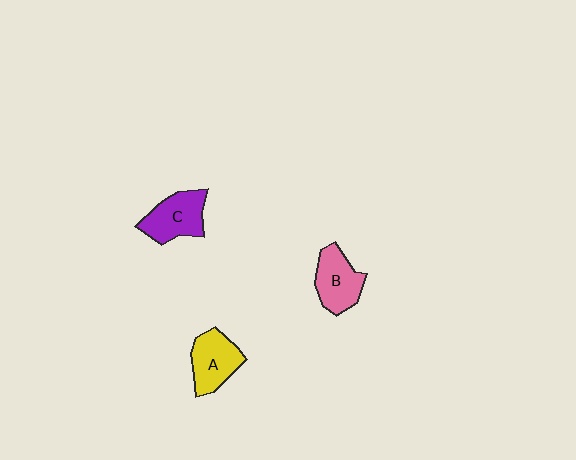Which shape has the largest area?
Shape C (purple).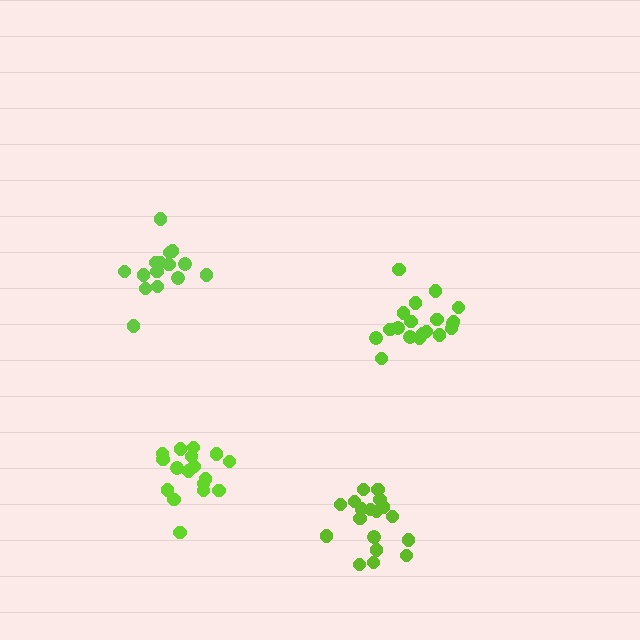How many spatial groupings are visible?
There are 4 spatial groupings.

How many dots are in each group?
Group 1: 19 dots, Group 2: 15 dots, Group 3: 18 dots, Group 4: 17 dots (69 total).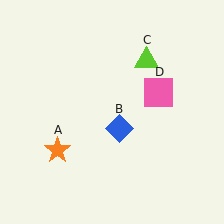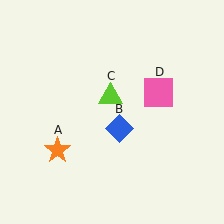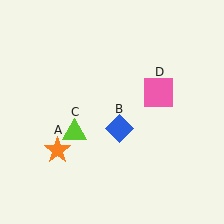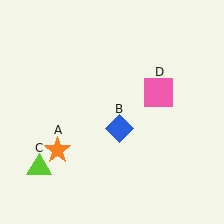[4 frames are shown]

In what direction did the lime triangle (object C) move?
The lime triangle (object C) moved down and to the left.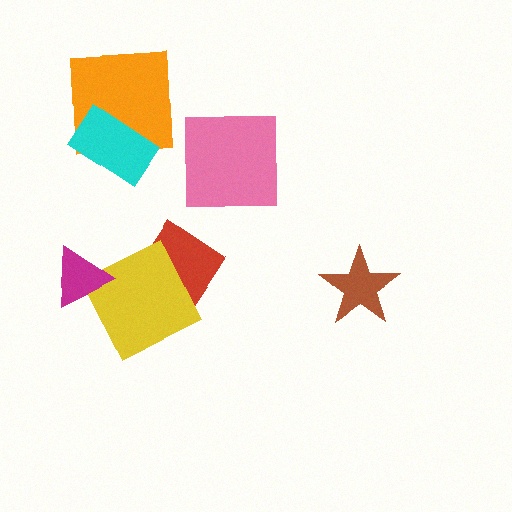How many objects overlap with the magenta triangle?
1 object overlaps with the magenta triangle.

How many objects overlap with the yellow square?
2 objects overlap with the yellow square.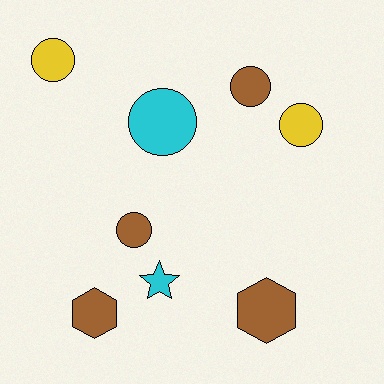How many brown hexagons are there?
There are 2 brown hexagons.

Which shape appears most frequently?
Circle, with 5 objects.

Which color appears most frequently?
Brown, with 4 objects.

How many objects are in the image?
There are 8 objects.